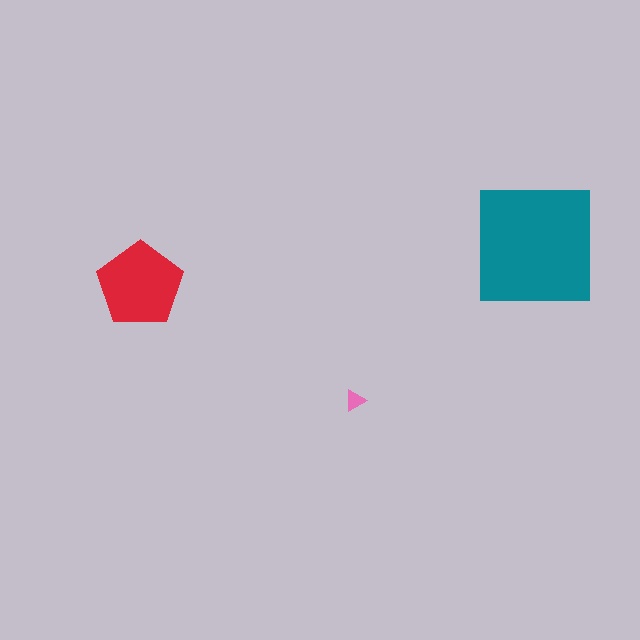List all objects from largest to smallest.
The teal square, the red pentagon, the pink triangle.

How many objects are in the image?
There are 3 objects in the image.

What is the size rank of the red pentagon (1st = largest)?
2nd.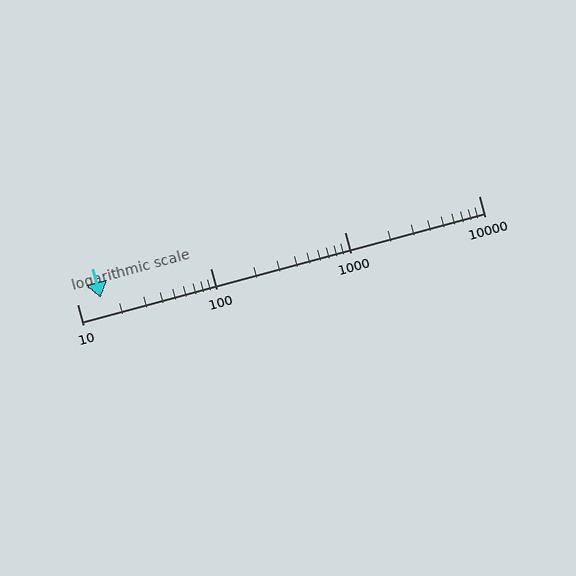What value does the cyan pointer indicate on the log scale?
The pointer indicates approximately 15.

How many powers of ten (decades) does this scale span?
The scale spans 3 decades, from 10 to 10000.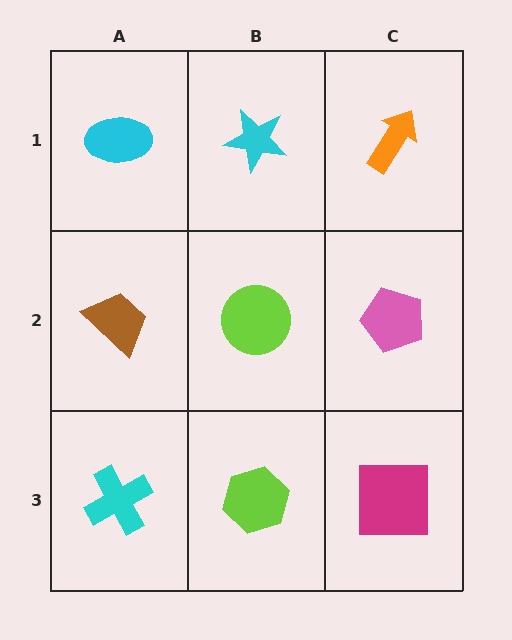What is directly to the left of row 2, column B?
A brown trapezoid.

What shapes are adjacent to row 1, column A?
A brown trapezoid (row 2, column A), a cyan star (row 1, column B).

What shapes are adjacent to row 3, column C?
A pink pentagon (row 2, column C), a lime hexagon (row 3, column B).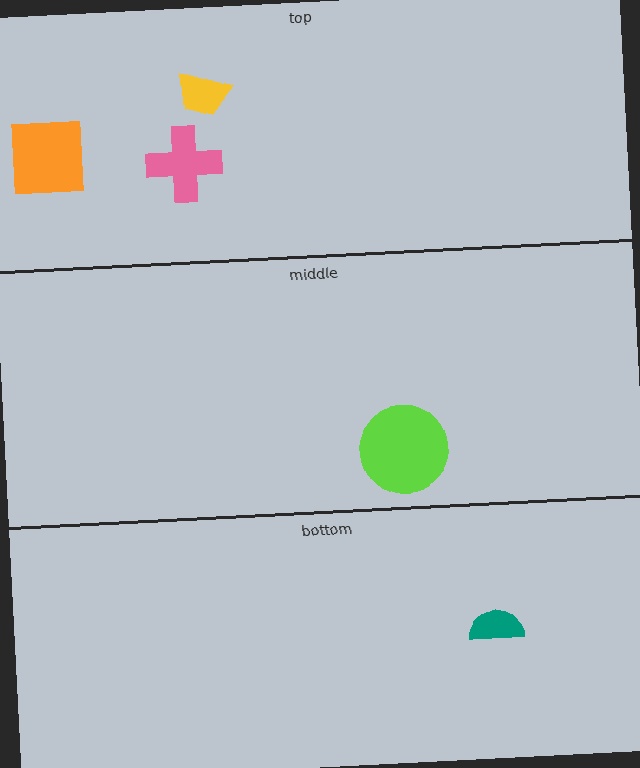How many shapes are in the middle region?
1.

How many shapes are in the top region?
3.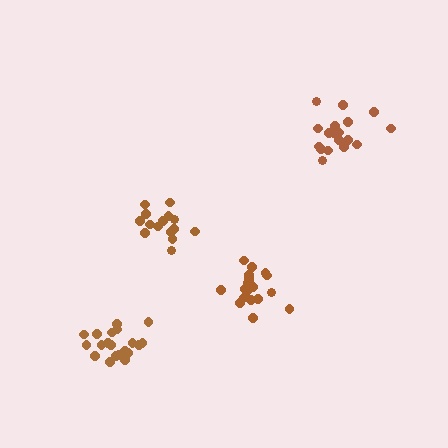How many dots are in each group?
Group 1: 18 dots, Group 2: 15 dots, Group 3: 20 dots, Group 4: 19 dots (72 total).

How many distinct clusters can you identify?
There are 4 distinct clusters.